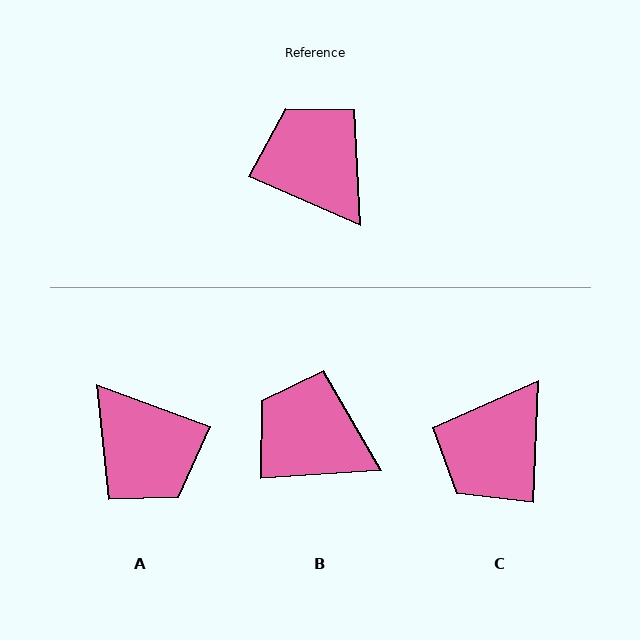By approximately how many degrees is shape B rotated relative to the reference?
Approximately 27 degrees counter-clockwise.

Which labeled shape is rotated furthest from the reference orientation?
A, about 177 degrees away.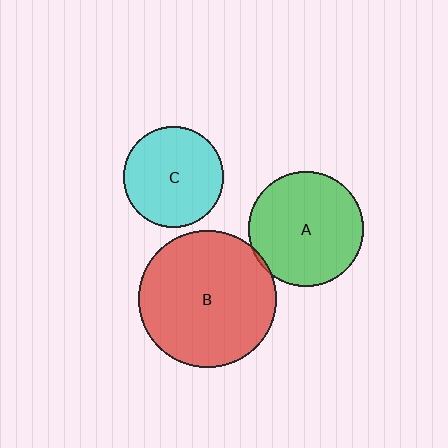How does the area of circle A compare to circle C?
Approximately 1.3 times.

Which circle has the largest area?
Circle B (red).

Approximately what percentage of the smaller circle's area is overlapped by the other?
Approximately 5%.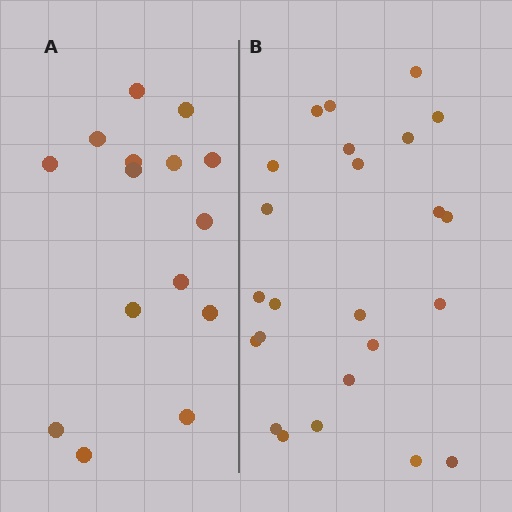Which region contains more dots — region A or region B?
Region B (the right region) has more dots.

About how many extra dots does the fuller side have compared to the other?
Region B has roughly 8 or so more dots than region A.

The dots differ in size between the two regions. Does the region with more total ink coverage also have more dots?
No. Region A has more total ink coverage because its dots are larger, but region B actually contains more individual dots. Total area can be misleading — the number of items is what matters here.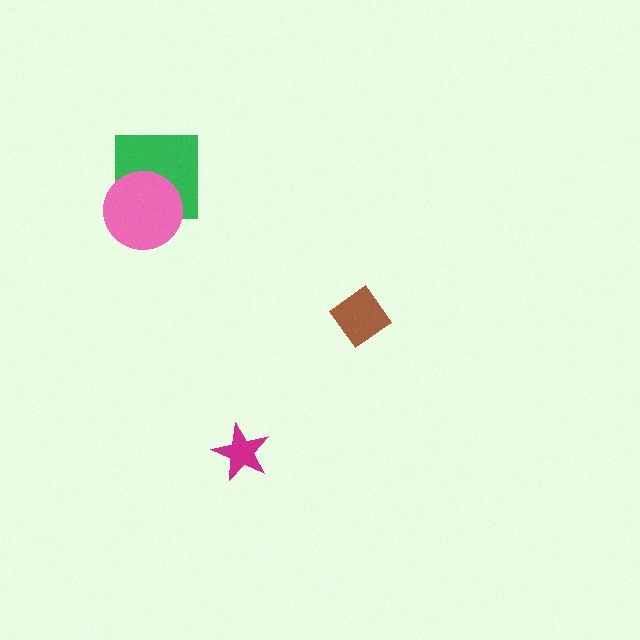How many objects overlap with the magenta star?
0 objects overlap with the magenta star.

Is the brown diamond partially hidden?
No, no other shape covers it.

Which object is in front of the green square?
The pink circle is in front of the green square.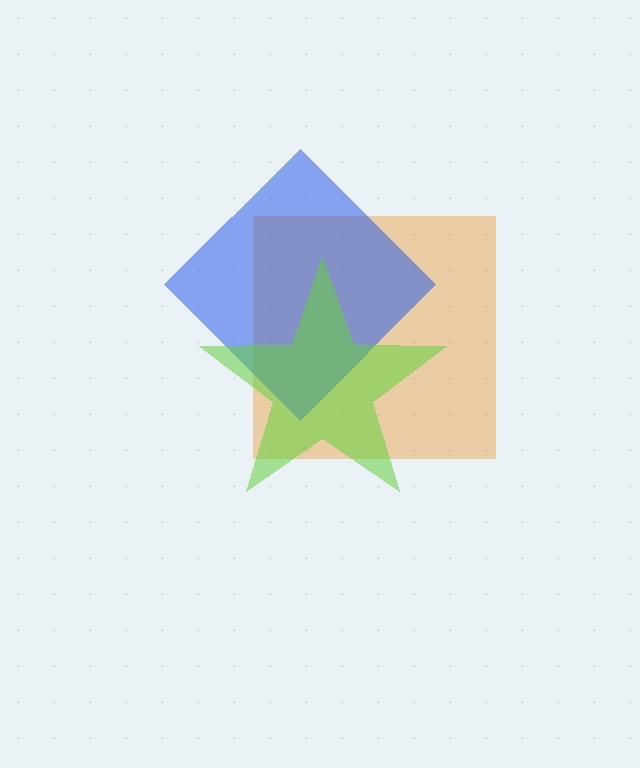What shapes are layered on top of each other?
The layered shapes are: an orange square, a blue diamond, a lime star.